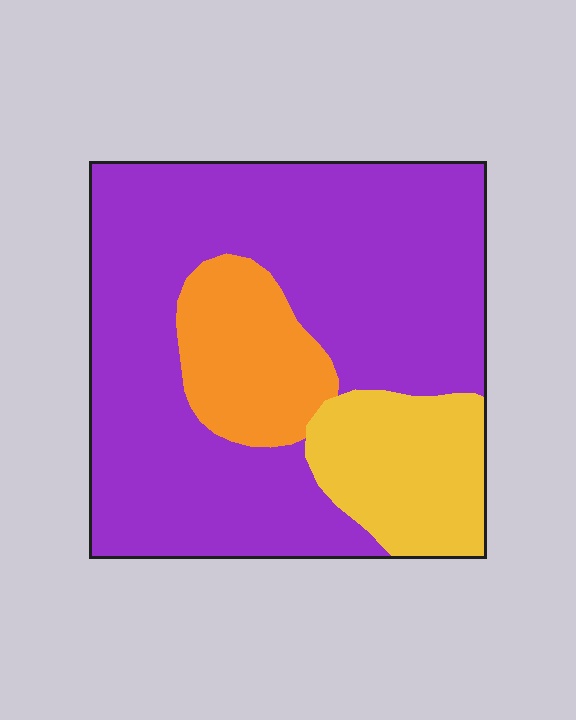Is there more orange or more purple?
Purple.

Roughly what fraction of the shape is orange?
Orange takes up less than a sixth of the shape.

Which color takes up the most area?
Purple, at roughly 70%.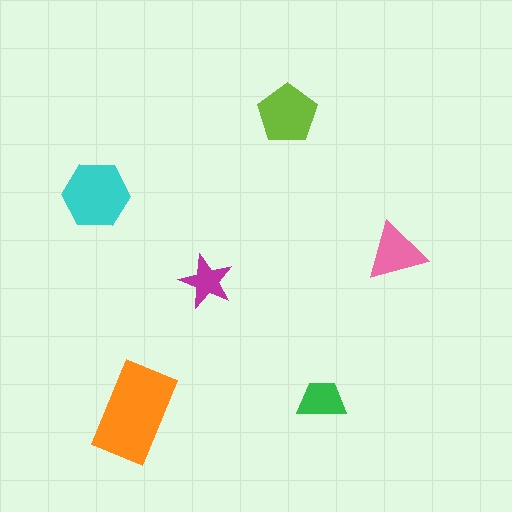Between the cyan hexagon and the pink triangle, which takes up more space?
The cyan hexagon.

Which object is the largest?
The orange rectangle.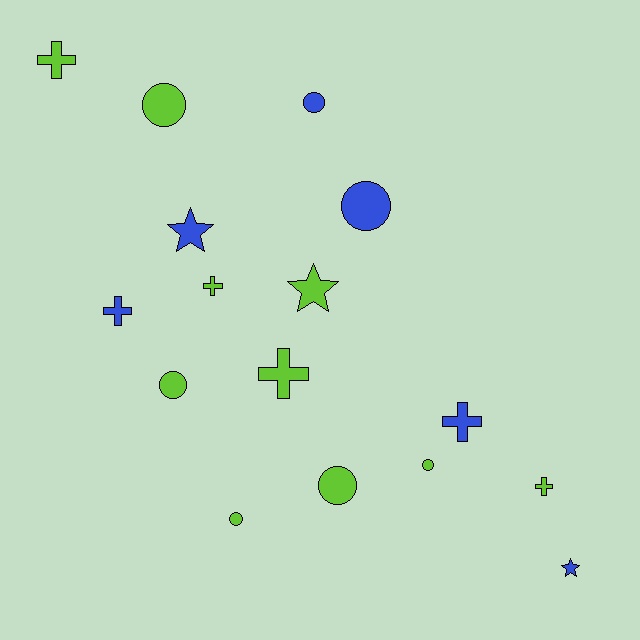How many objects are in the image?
There are 16 objects.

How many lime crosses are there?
There are 4 lime crosses.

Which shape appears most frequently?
Circle, with 7 objects.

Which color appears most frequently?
Lime, with 10 objects.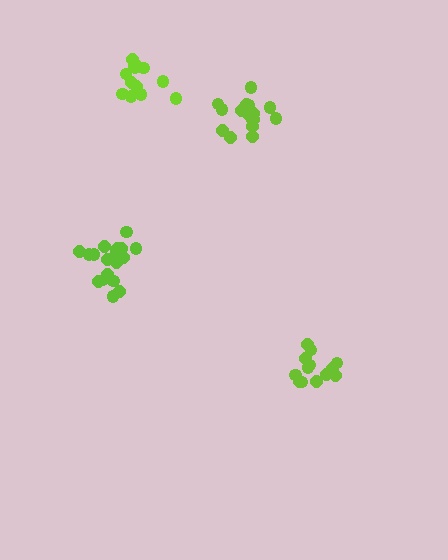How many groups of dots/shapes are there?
There are 4 groups.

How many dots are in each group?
Group 1: 16 dots, Group 2: 18 dots, Group 3: 13 dots, Group 4: 13 dots (60 total).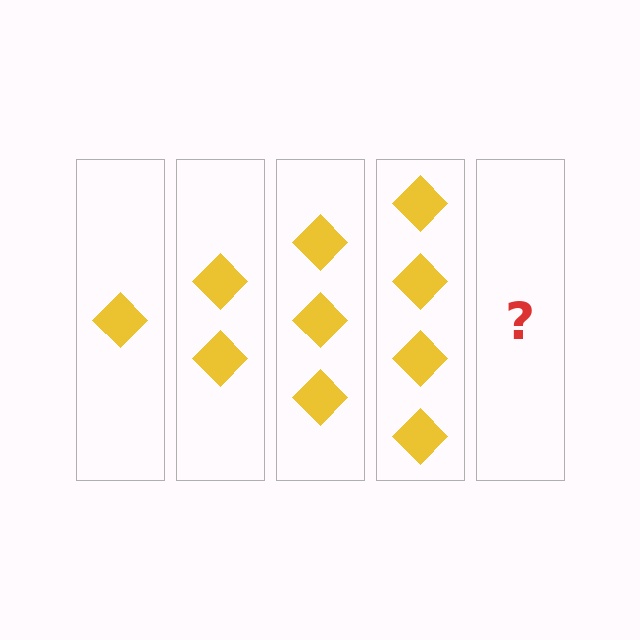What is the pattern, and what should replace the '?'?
The pattern is that each step adds one more diamond. The '?' should be 5 diamonds.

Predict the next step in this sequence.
The next step is 5 diamonds.